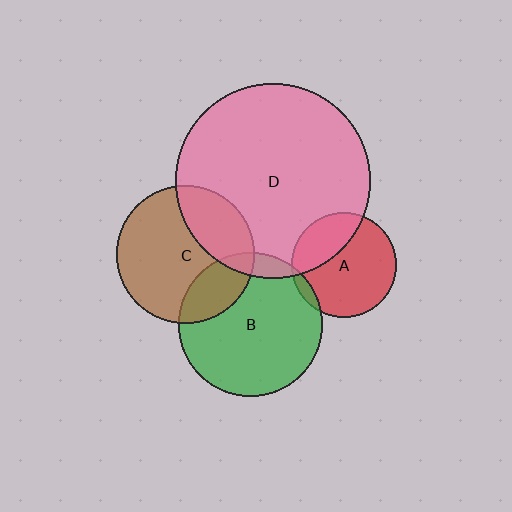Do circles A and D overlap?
Yes.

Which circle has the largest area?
Circle D (pink).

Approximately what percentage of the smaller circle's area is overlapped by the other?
Approximately 30%.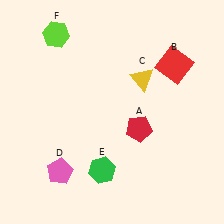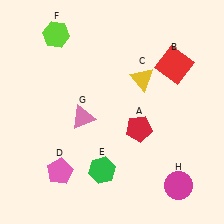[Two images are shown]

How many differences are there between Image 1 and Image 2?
There are 2 differences between the two images.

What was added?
A pink triangle (G), a magenta circle (H) were added in Image 2.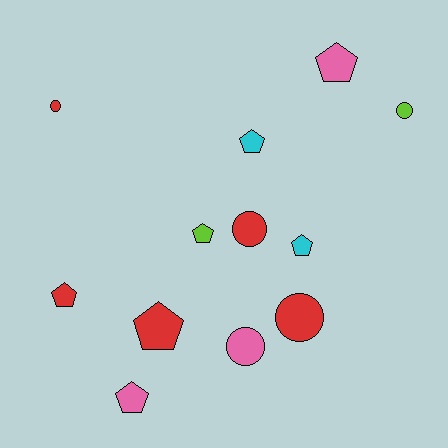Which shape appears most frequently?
Pentagon, with 7 objects.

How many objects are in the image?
There are 12 objects.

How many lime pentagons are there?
There is 1 lime pentagon.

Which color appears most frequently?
Red, with 5 objects.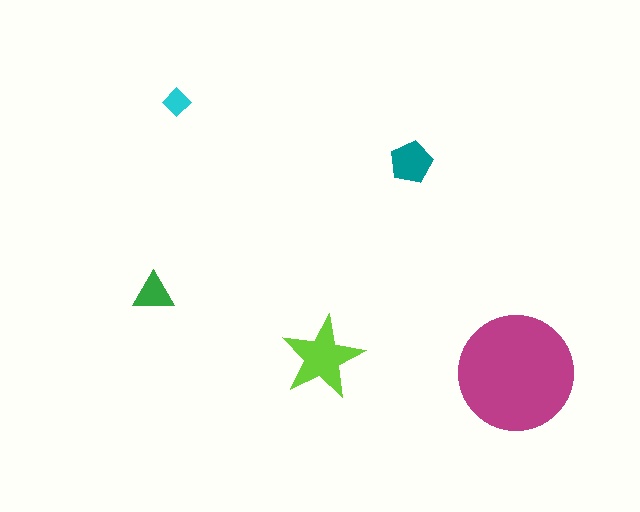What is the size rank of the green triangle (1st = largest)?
4th.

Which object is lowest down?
The magenta circle is bottommost.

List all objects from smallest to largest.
The cyan diamond, the green triangle, the teal pentagon, the lime star, the magenta circle.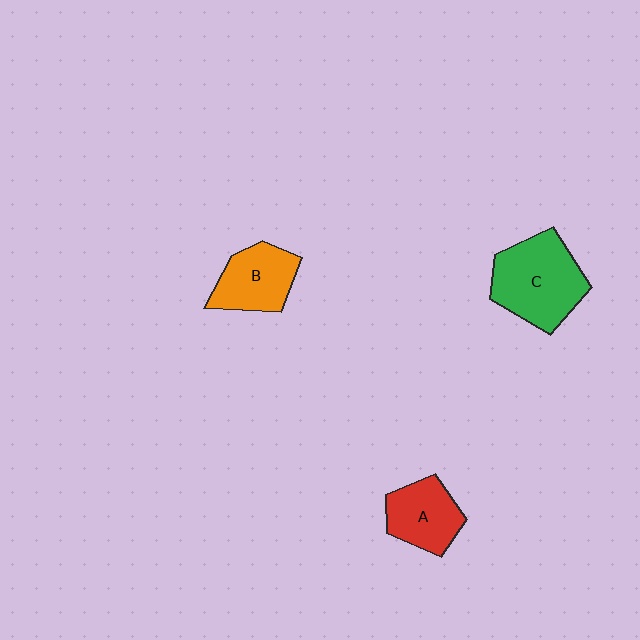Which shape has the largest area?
Shape C (green).